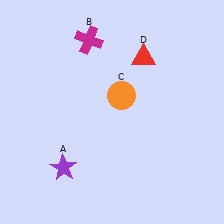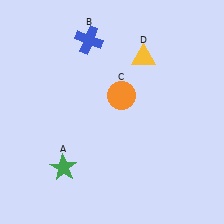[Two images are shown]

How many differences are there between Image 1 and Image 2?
There are 3 differences between the two images.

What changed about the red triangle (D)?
In Image 1, D is red. In Image 2, it changed to yellow.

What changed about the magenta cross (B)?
In Image 1, B is magenta. In Image 2, it changed to blue.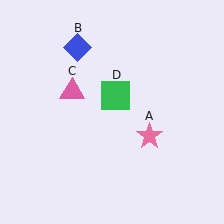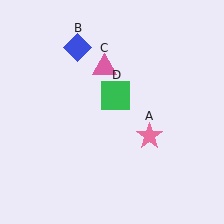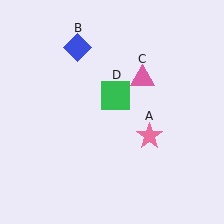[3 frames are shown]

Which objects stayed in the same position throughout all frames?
Pink star (object A) and blue diamond (object B) and green square (object D) remained stationary.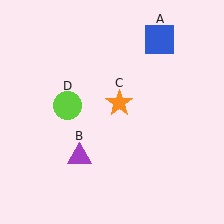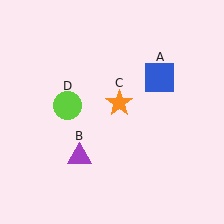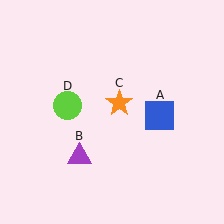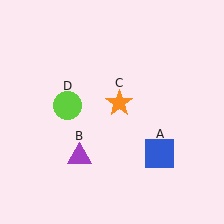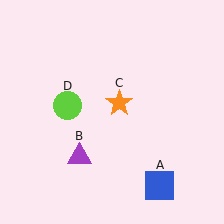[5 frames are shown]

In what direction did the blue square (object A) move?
The blue square (object A) moved down.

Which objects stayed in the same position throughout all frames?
Purple triangle (object B) and orange star (object C) and lime circle (object D) remained stationary.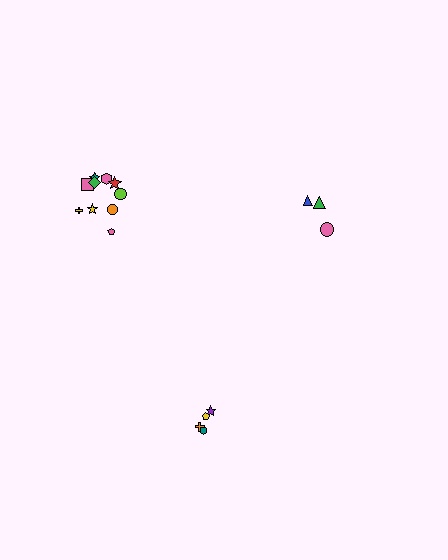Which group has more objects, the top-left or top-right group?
The top-left group.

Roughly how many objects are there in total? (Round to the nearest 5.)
Roughly 15 objects in total.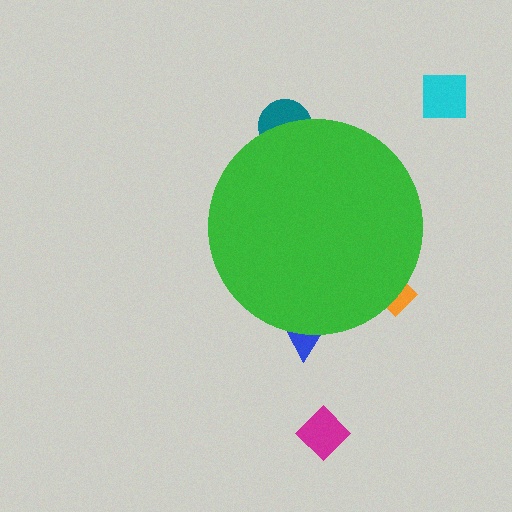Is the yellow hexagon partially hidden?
Yes, the yellow hexagon is partially hidden behind the green circle.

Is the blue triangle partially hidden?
Yes, the blue triangle is partially hidden behind the green circle.